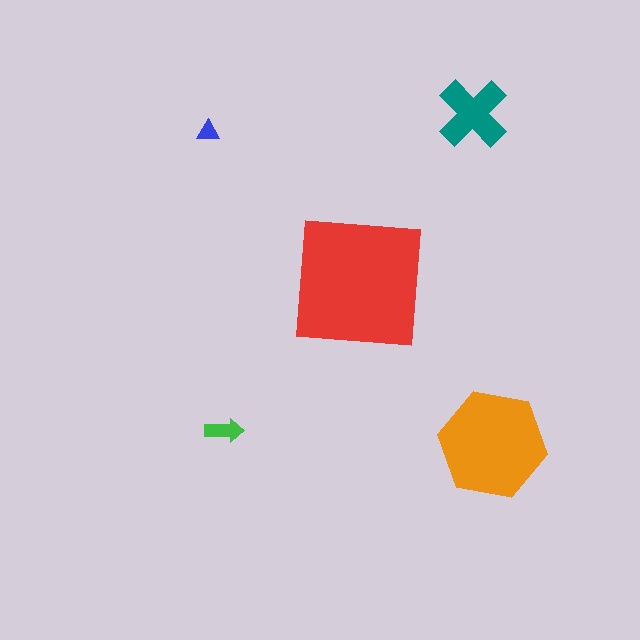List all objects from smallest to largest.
The blue triangle, the green arrow, the teal cross, the orange hexagon, the red square.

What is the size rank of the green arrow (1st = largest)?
4th.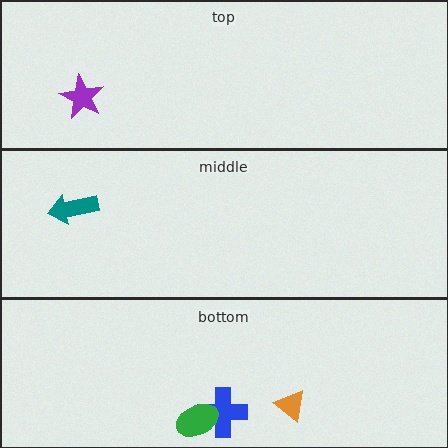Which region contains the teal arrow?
The middle region.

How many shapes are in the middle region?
1.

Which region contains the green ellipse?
The bottom region.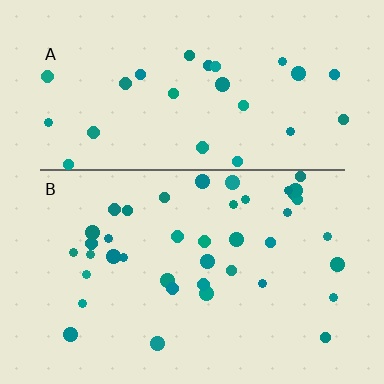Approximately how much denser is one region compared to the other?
Approximately 1.5× — region B over region A.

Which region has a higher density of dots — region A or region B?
B (the bottom).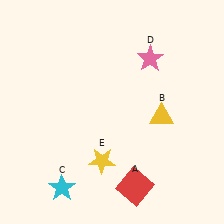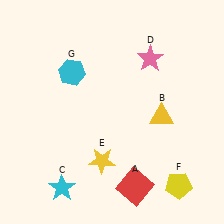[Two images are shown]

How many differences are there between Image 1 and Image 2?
There are 2 differences between the two images.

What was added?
A yellow pentagon (F), a cyan hexagon (G) were added in Image 2.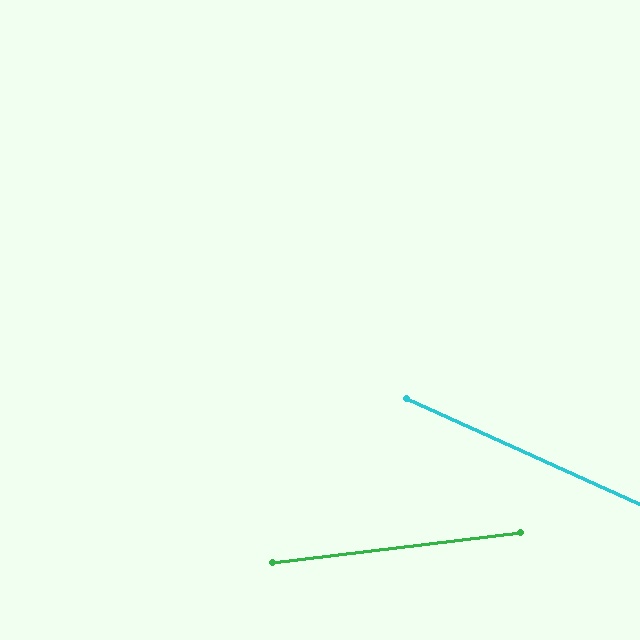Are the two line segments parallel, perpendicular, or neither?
Neither parallel nor perpendicular — they differ by about 31°.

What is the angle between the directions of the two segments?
Approximately 31 degrees.